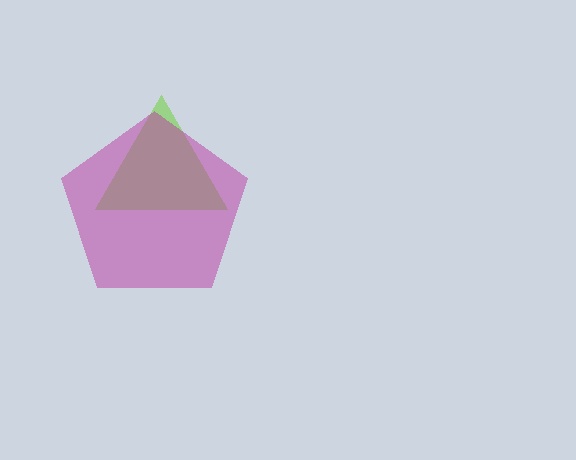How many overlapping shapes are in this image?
There are 2 overlapping shapes in the image.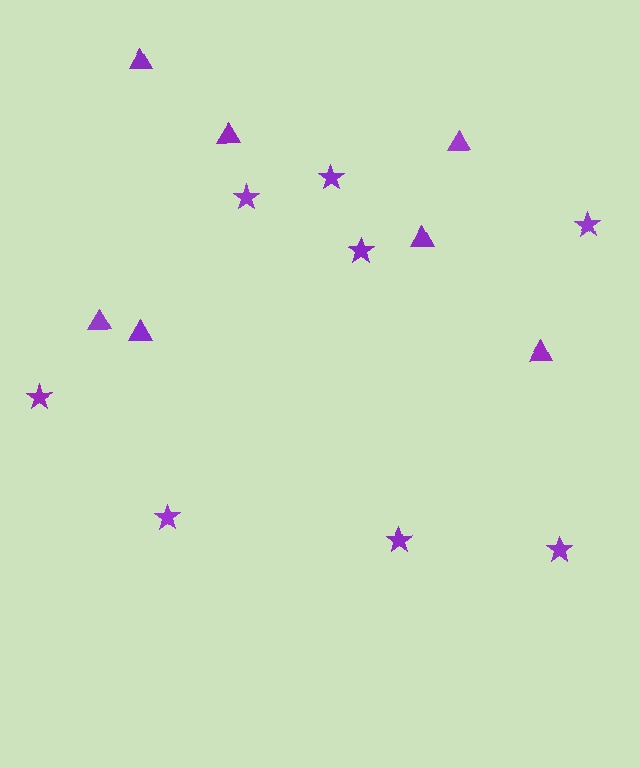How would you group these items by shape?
There are 2 groups: one group of triangles (7) and one group of stars (8).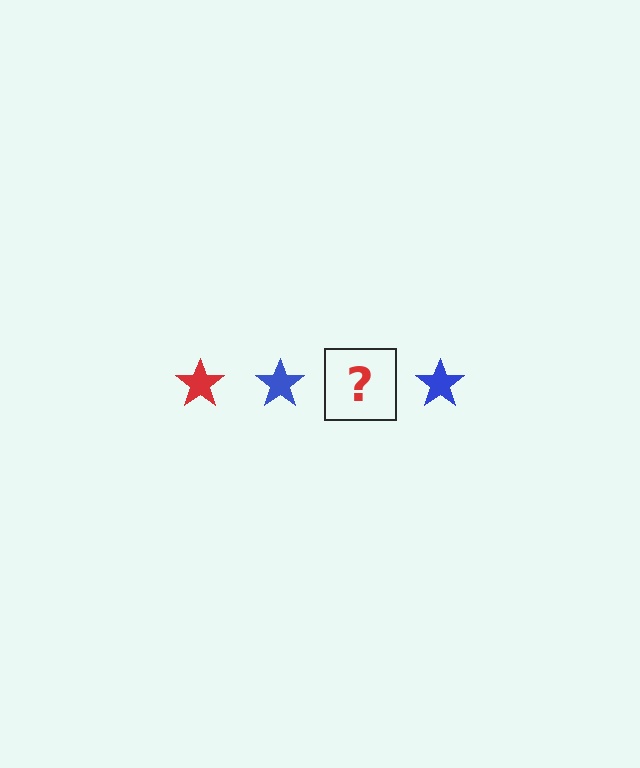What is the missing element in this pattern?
The missing element is a red star.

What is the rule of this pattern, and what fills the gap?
The rule is that the pattern cycles through red, blue stars. The gap should be filled with a red star.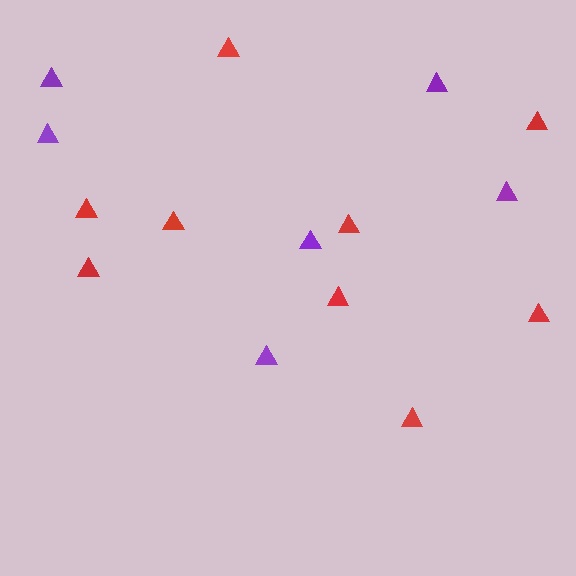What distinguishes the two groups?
There are 2 groups: one group of red triangles (9) and one group of purple triangles (6).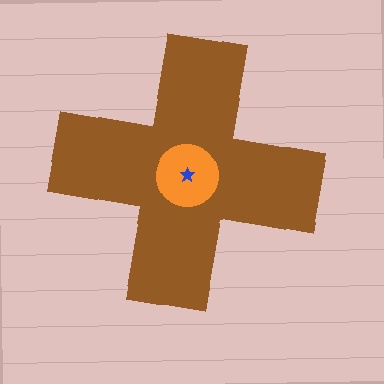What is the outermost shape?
The brown cross.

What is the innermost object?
The blue star.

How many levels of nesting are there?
3.